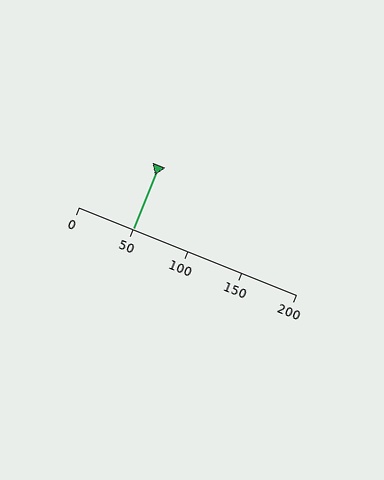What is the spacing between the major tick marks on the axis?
The major ticks are spaced 50 apart.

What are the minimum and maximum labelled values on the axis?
The axis runs from 0 to 200.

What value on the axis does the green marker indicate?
The marker indicates approximately 50.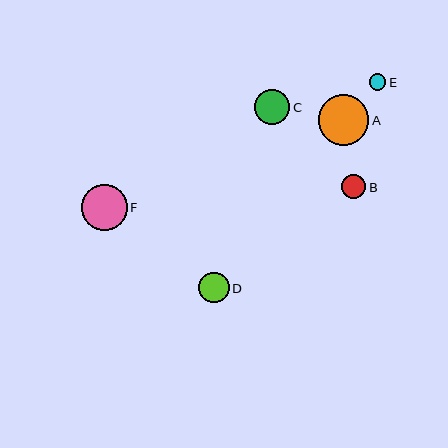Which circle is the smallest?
Circle E is the smallest with a size of approximately 17 pixels.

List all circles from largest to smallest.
From largest to smallest: A, F, C, D, B, E.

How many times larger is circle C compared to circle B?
Circle C is approximately 1.4 times the size of circle B.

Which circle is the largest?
Circle A is the largest with a size of approximately 50 pixels.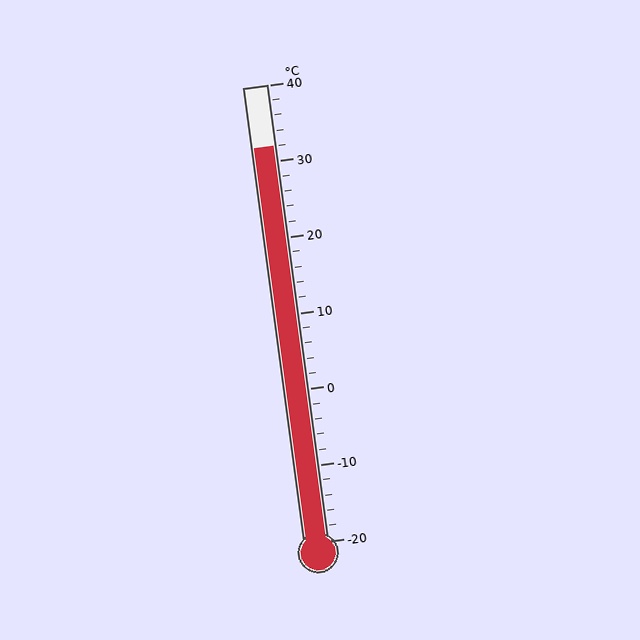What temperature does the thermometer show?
The thermometer shows approximately 32°C.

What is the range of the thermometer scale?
The thermometer scale ranges from -20°C to 40°C.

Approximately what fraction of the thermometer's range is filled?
The thermometer is filled to approximately 85% of its range.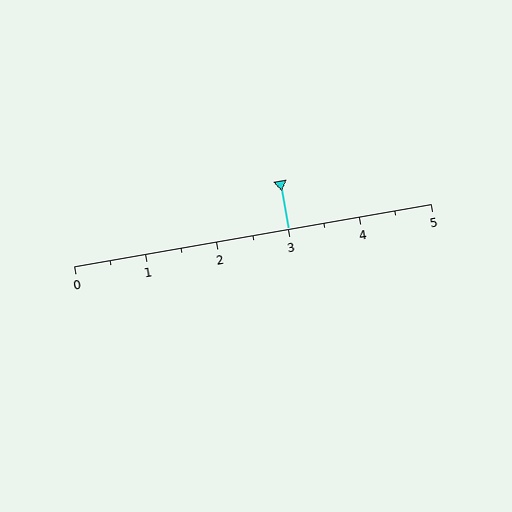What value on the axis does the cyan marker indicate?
The marker indicates approximately 3.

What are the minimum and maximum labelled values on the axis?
The axis runs from 0 to 5.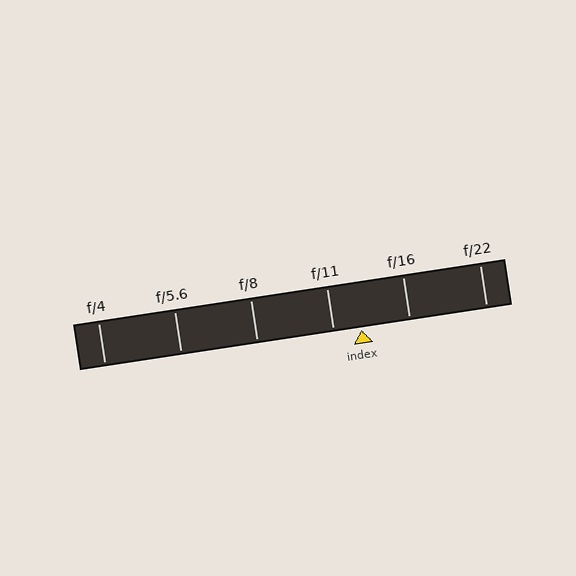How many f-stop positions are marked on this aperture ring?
There are 6 f-stop positions marked.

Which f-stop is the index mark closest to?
The index mark is closest to f/11.